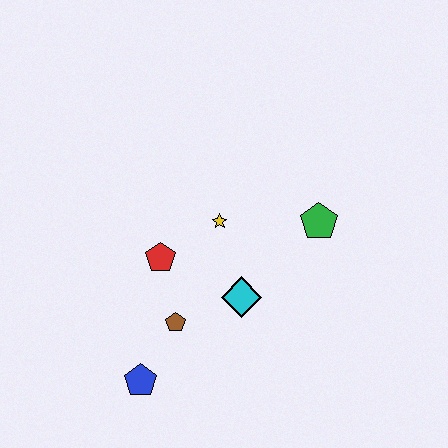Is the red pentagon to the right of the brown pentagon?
No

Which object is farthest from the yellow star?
The blue pentagon is farthest from the yellow star.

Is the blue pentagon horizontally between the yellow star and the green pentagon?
No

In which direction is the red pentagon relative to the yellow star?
The red pentagon is to the left of the yellow star.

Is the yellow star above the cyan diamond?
Yes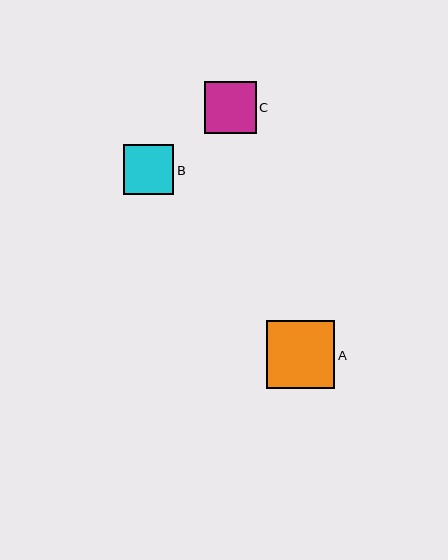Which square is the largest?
Square A is the largest with a size of approximately 68 pixels.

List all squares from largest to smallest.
From largest to smallest: A, C, B.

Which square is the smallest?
Square B is the smallest with a size of approximately 50 pixels.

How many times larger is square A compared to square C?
Square A is approximately 1.3 times the size of square C.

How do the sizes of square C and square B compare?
Square C and square B are approximately the same size.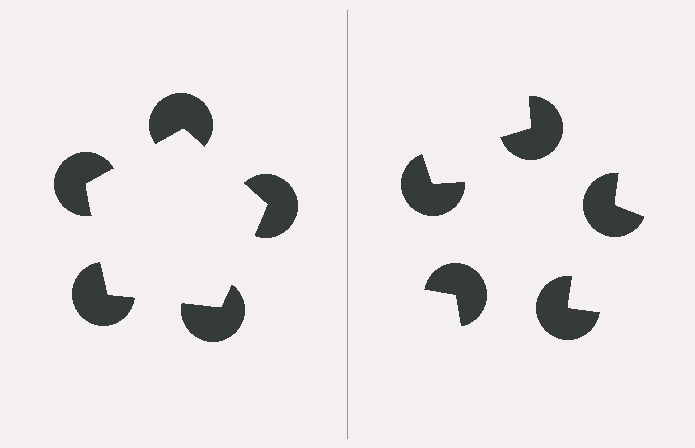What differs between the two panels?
The pac-man discs are positioned identically on both sides; only the wedge orientations differ. On the left they align to a pentagon; on the right they are misaligned.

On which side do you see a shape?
An illusory pentagon appears on the left side. On the right side the wedge cuts are rotated, so no coherent shape forms.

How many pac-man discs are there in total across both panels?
10 — 5 on each side.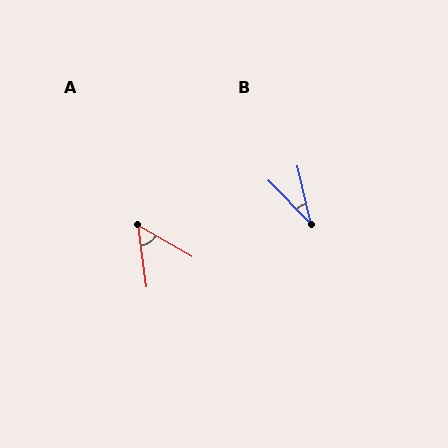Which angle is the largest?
A, at approximately 52 degrees.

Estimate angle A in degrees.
Approximately 52 degrees.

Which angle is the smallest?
B, at approximately 32 degrees.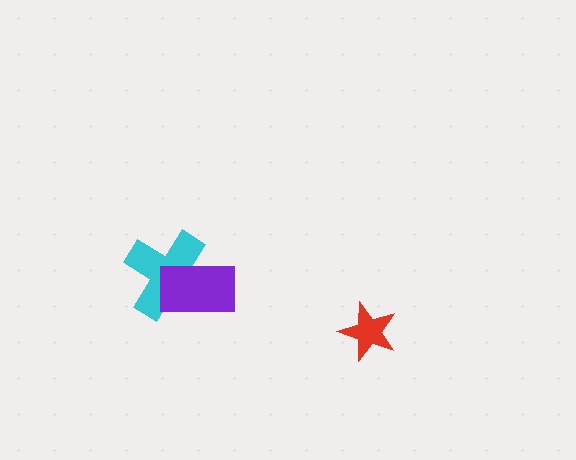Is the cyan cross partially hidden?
Yes, it is partially covered by another shape.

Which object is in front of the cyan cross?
The purple rectangle is in front of the cyan cross.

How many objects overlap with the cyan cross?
1 object overlaps with the cyan cross.